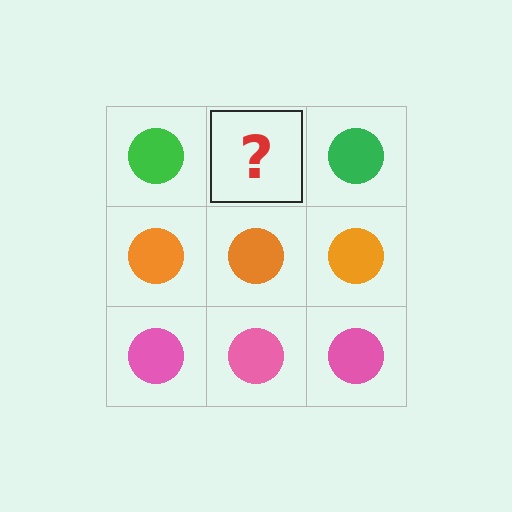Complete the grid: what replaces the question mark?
The question mark should be replaced with a green circle.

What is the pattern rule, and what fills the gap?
The rule is that each row has a consistent color. The gap should be filled with a green circle.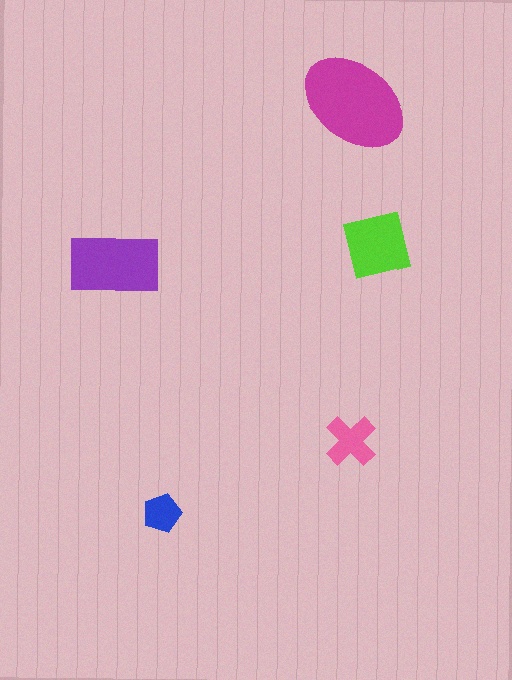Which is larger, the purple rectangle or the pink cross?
The purple rectangle.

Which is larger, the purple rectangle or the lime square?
The purple rectangle.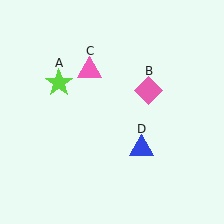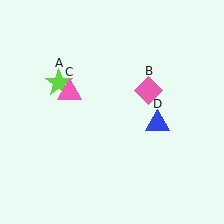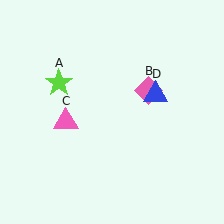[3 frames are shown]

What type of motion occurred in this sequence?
The pink triangle (object C), blue triangle (object D) rotated counterclockwise around the center of the scene.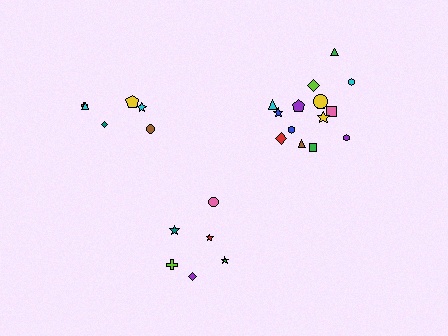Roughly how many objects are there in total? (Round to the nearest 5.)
Roughly 25 objects in total.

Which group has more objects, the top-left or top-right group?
The top-right group.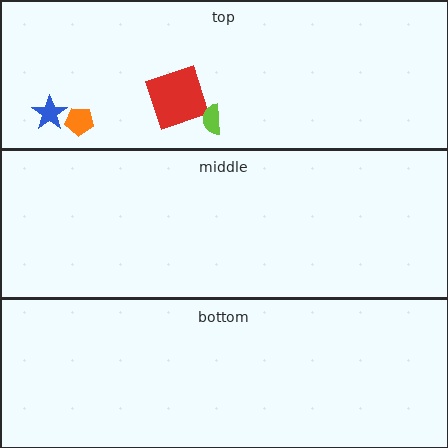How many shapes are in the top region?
4.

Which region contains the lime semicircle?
The top region.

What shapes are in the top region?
The red square, the lime semicircle, the orange pentagon, the blue star.